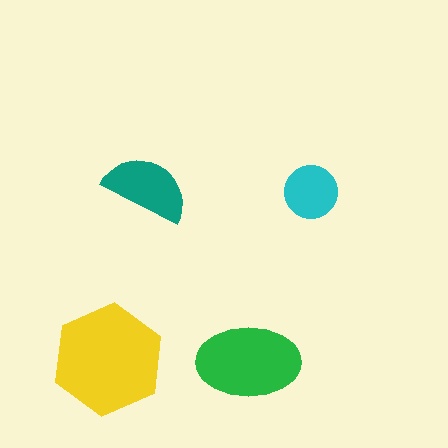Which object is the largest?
The yellow hexagon.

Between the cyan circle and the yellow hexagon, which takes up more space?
The yellow hexagon.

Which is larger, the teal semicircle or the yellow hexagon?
The yellow hexagon.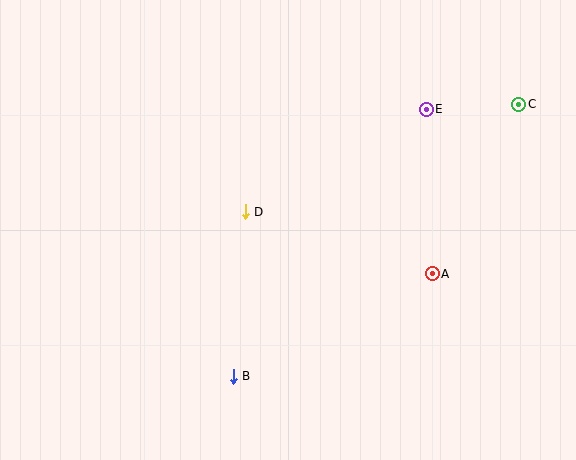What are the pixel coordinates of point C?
Point C is at (519, 104).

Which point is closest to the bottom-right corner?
Point A is closest to the bottom-right corner.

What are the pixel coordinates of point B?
Point B is at (233, 376).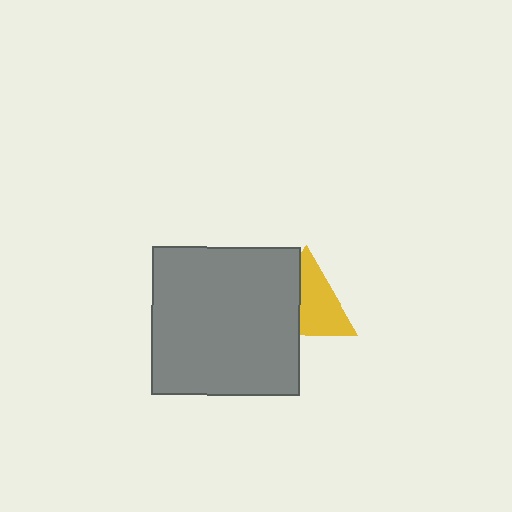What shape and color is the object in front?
The object in front is a gray square.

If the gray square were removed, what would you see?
You would see the complete yellow triangle.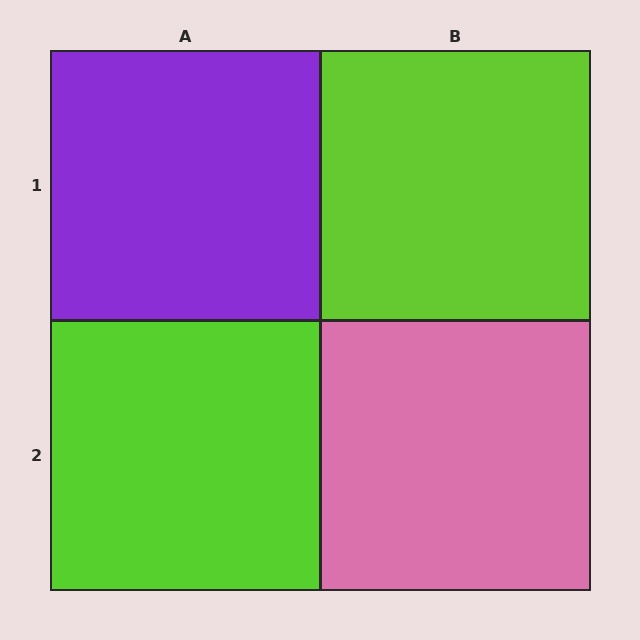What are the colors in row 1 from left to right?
Purple, lime.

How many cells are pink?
1 cell is pink.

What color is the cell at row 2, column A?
Lime.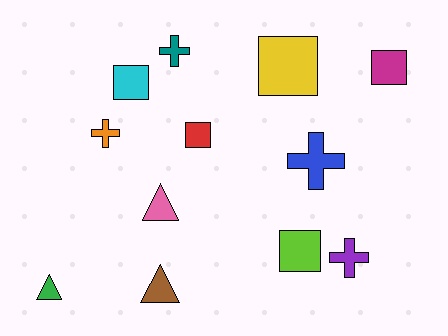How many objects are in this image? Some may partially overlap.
There are 12 objects.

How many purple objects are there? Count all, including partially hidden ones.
There is 1 purple object.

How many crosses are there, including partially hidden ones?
There are 4 crosses.